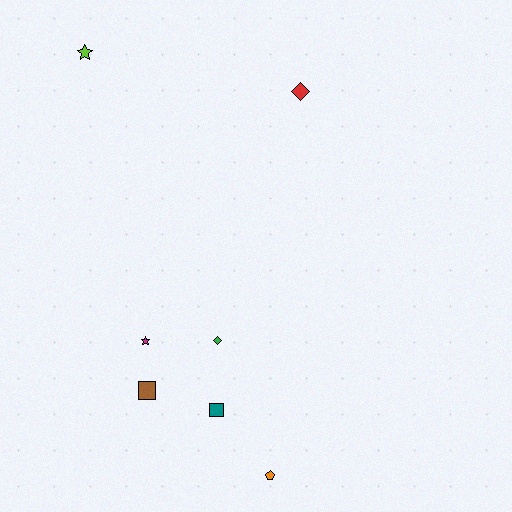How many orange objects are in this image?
There is 1 orange object.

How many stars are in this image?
There are 2 stars.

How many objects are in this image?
There are 7 objects.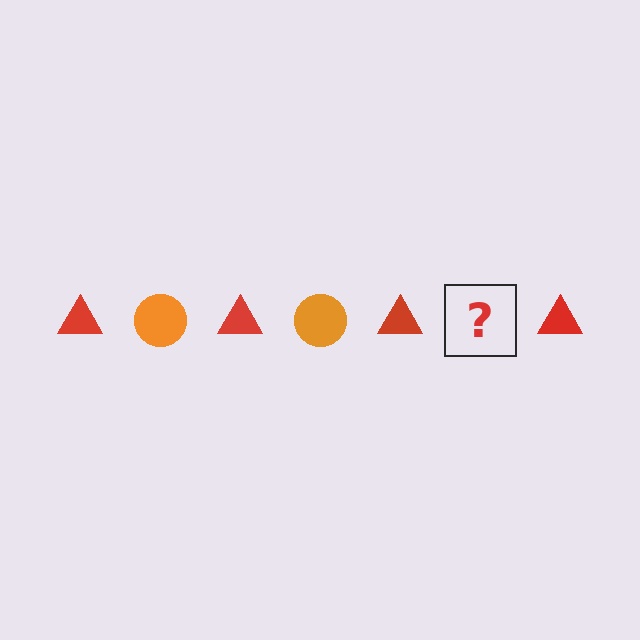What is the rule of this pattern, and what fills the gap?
The rule is that the pattern alternates between red triangle and orange circle. The gap should be filled with an orange circle.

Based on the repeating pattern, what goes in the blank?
The blank should be an orange circle.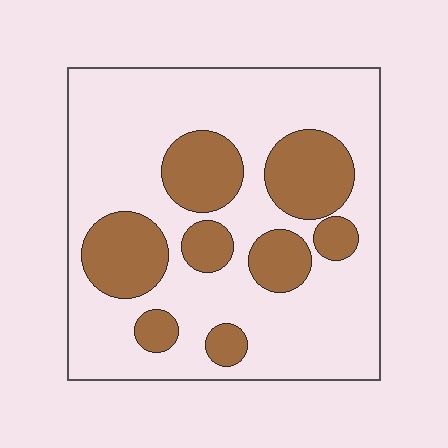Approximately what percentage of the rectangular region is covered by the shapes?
Approximately 30%.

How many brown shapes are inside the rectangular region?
8.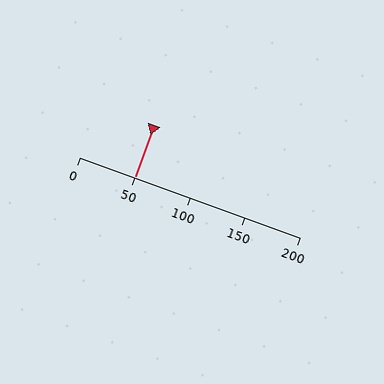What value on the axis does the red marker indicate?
The marker indicates approximately 50.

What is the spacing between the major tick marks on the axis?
The major ticks are spaced 50 apart.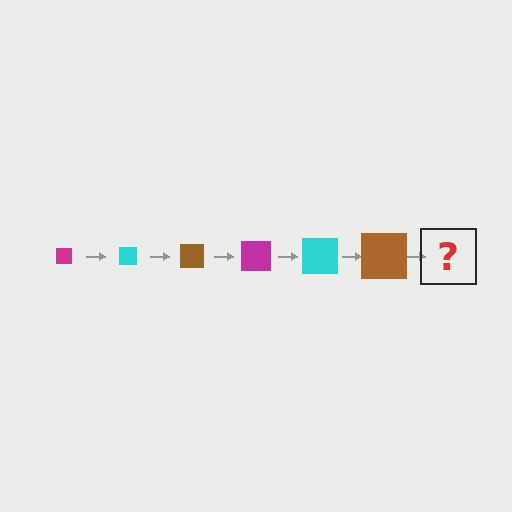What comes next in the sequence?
The next element should be a magenta square, larger than the previous one.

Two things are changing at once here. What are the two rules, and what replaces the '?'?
The two rules are that the square grows larger each step and the color cycles through magenta, cyan, and brown. The '?' should be a magenta square, larger than the previous one.